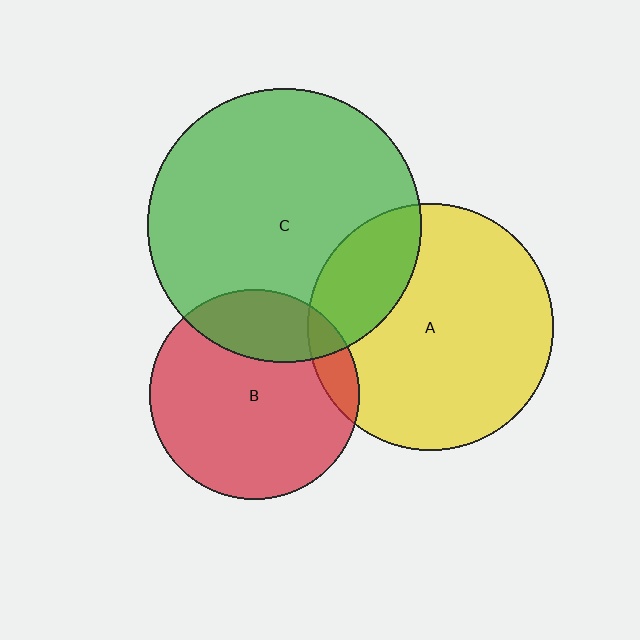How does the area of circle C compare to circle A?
Approximately 1.2 times.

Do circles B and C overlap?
Yes.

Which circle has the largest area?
Circle C (green).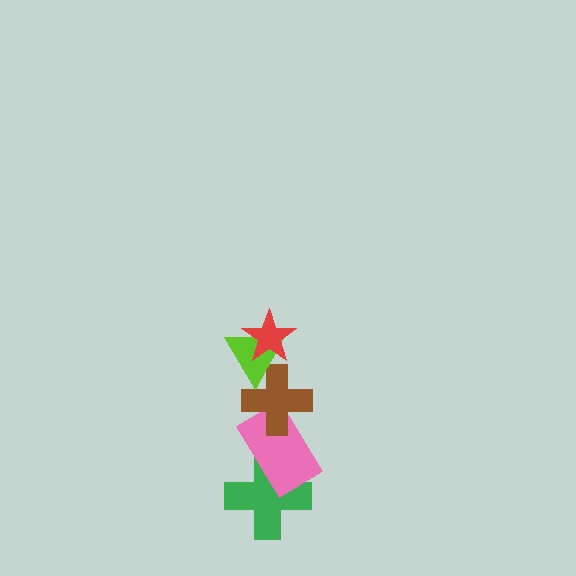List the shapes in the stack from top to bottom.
From top to bottom: the red star, the lime triangle, the brown cross, the pink rectangle, the green cross.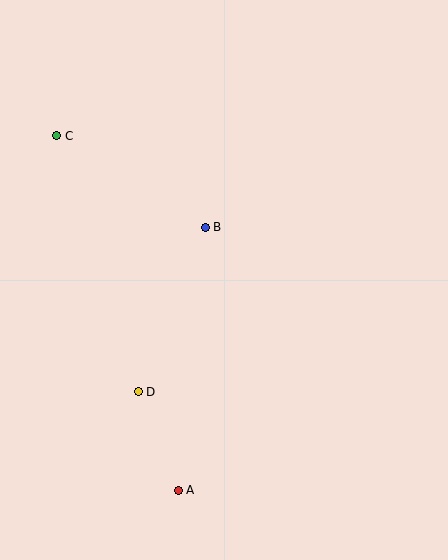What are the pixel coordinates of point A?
Point A is at (178, 490).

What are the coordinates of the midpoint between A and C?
The midpoint between A and C is at (117, 313).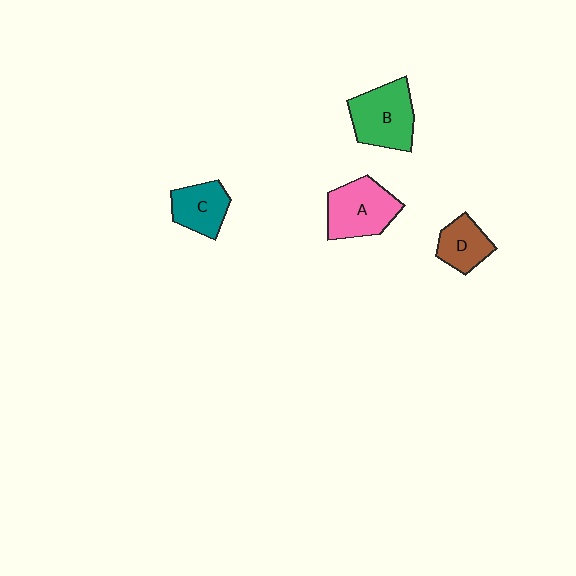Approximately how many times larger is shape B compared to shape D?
Approximately 1.6 times.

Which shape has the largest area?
Shape B (green).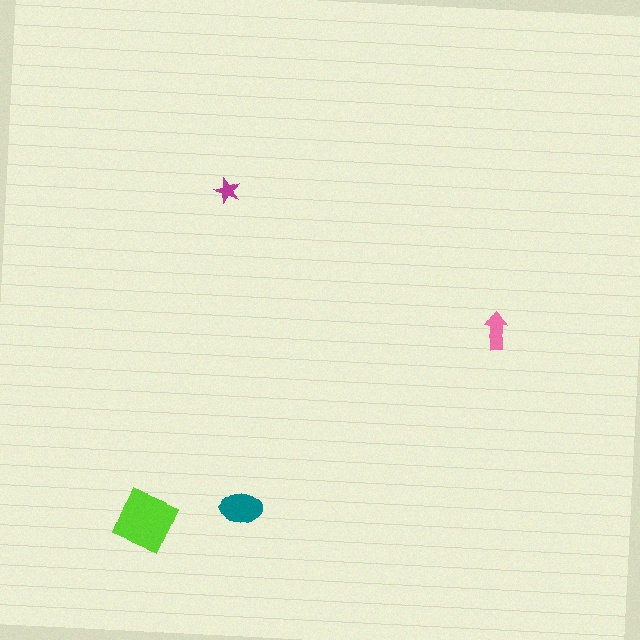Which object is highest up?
The magenta star is topmost.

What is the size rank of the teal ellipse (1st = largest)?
2nd.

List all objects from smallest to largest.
The magenta star, the pink arrow, the teal ellipse, the lime diamond.